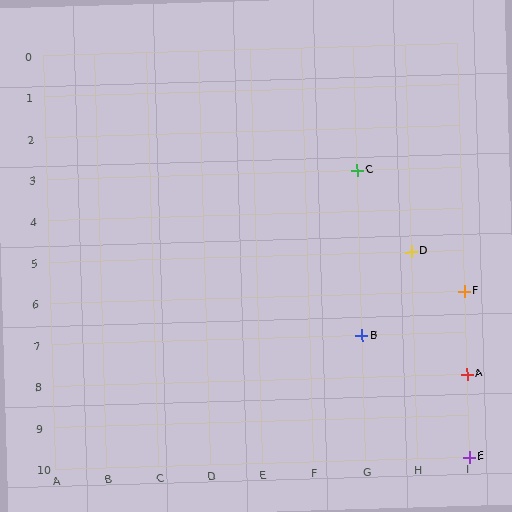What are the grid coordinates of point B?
Point B is at grid coordinates (G, 7).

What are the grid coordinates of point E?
Point E is at grid coordinates (I, 10).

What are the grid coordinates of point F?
Point F is at grid coordinates (I, 6).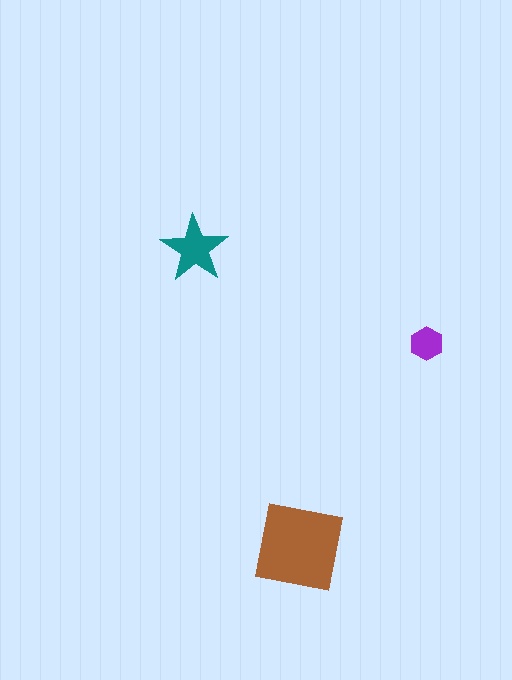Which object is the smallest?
The purple hexagon.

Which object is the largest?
The brown square.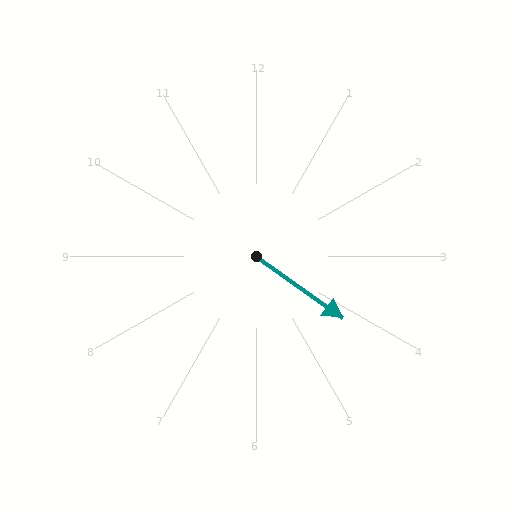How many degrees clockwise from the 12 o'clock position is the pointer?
Approximately 126 degrees.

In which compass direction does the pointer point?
Southeast.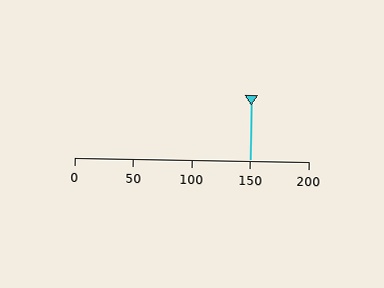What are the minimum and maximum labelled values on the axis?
The axis runs from 0 to 200.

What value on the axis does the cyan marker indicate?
The marker indicates approximately 150.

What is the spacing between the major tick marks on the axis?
The major ticks are spaced 50 apart.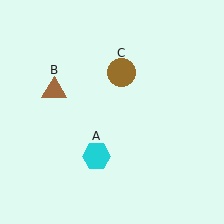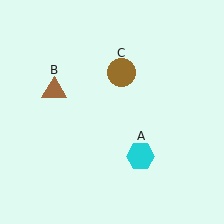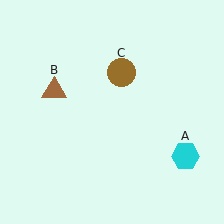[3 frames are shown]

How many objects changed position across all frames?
1 object changed position: cyan hexagon (object A).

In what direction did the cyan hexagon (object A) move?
The cyan hexagon (object A) moved right.